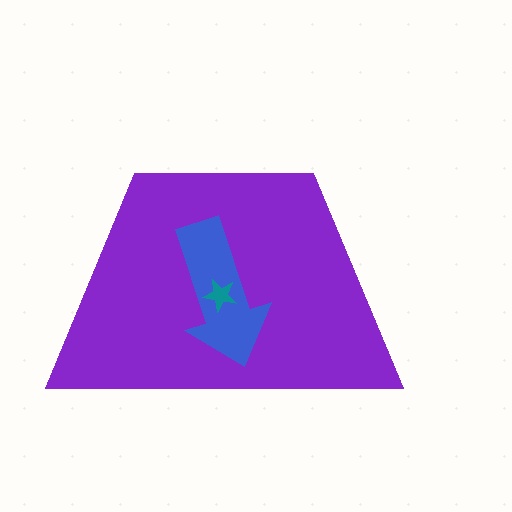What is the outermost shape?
The purple trapezoid.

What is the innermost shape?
The teal star.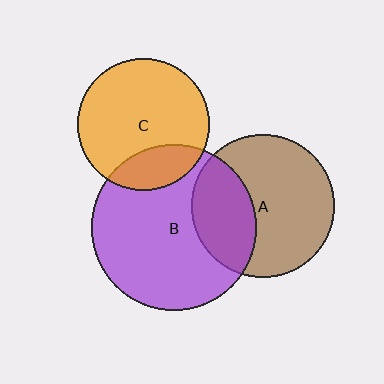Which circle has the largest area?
Circle B (purple).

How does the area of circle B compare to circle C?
Approximately 1.6 times.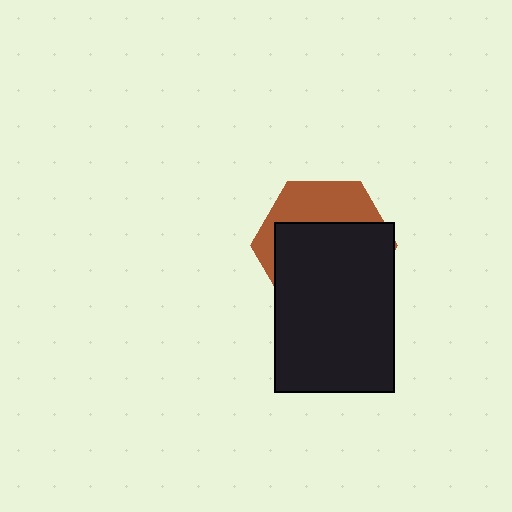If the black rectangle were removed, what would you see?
You would see the complete brown hexagon.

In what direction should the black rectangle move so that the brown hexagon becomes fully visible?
The black rectangle should move down. That is the shortest direction to clear the overlap and leave the brown hexagon fully visible.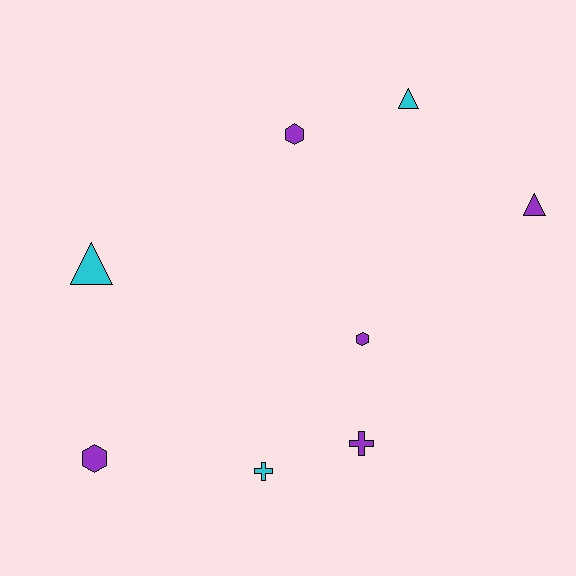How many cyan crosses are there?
There is 1 cyan cross.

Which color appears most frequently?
Purple, with 5 objects.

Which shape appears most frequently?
Triangle, with 3 objects.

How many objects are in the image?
There are 8 objects.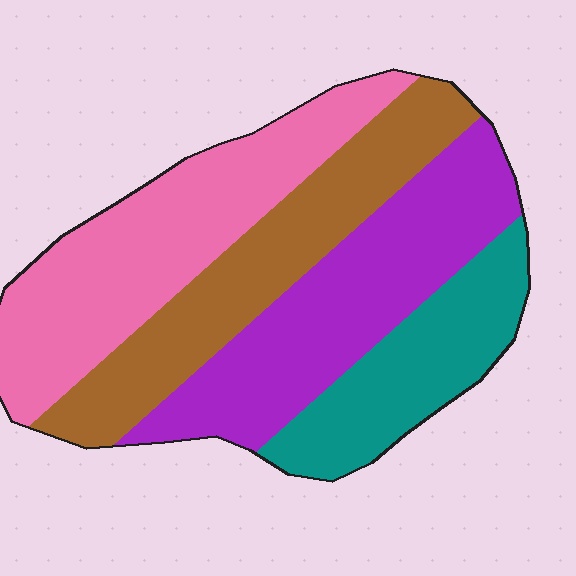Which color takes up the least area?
Teal, at roughly 20%.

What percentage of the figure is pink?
Pink takes up about one third (1/3) of the figure.